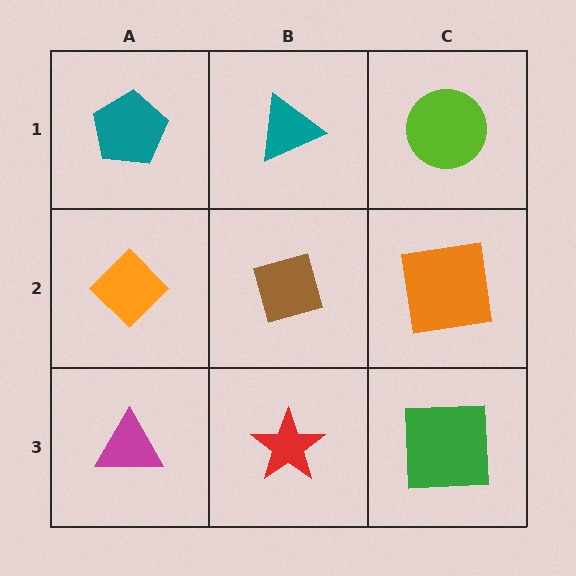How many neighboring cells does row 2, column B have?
4.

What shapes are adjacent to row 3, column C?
An orange square (row 2, column C), a red star (row 3, column B).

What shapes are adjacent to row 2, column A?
A teal pentagon (row 1, column A), a magenta triangle (row 3, column A), a brown diamond (row 2, column B).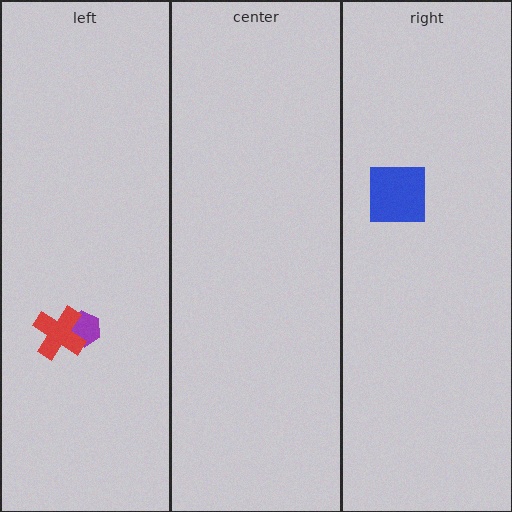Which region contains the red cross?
The left region.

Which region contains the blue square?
The right region.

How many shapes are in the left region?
2.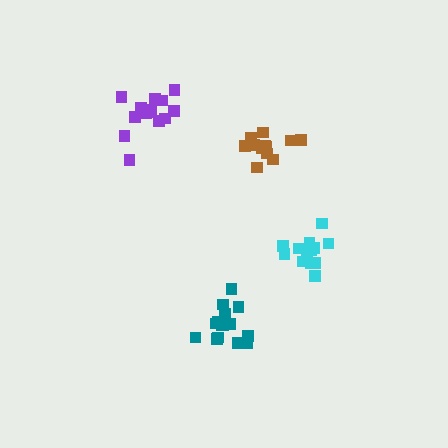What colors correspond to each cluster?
The clusters are colored: purple, cyan, teal, brown.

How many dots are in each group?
Group 1: 15 dots, Group 2: 14 dots, Group 3: 16 dots, Group 4: 12 dots (57 total).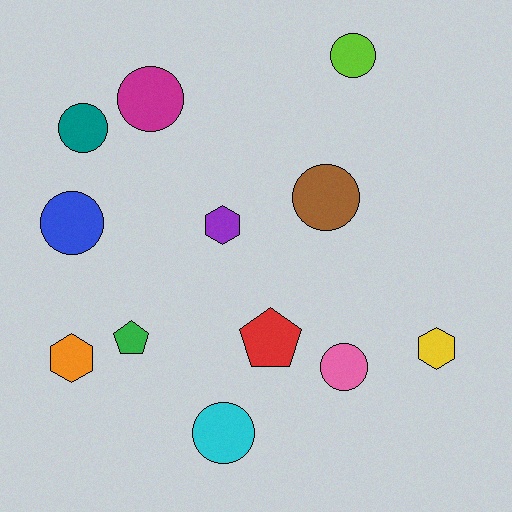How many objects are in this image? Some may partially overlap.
There are 12 objects.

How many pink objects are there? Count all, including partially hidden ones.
There is 1 pink object.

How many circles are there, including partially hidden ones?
There are 7 circles.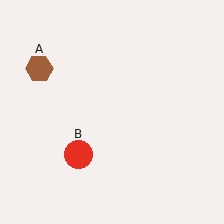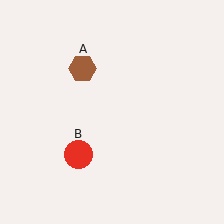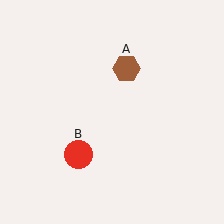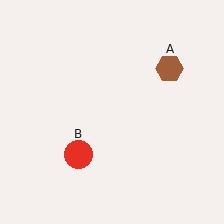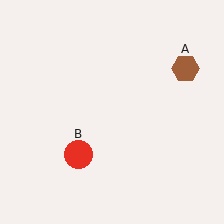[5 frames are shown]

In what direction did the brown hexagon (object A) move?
The brown hexagon (object A) moved right.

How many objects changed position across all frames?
1 object changed position: brown hexagon (object A).